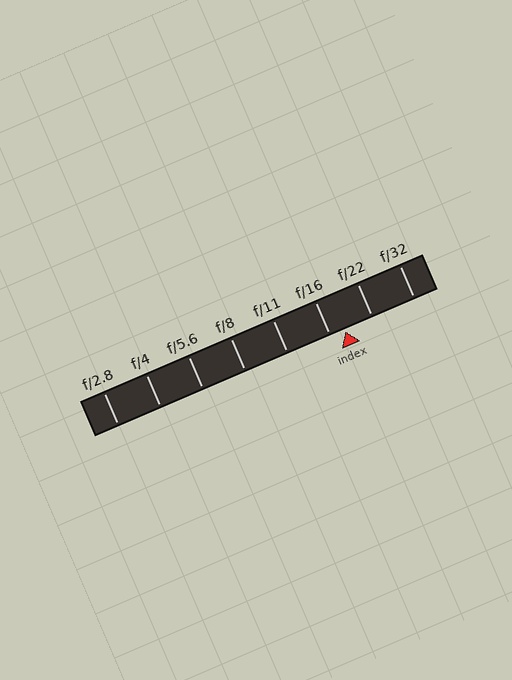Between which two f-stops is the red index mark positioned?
The index mark is between f/16 and f/22.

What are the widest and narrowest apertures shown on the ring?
The widest aperture shown is f/2.8 and the narrowest is f/32.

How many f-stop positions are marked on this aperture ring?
There are 8 f-stop positions marked.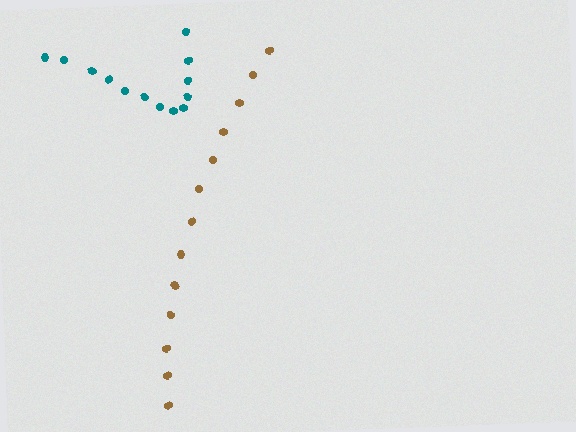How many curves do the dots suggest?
There are 2 distinct paths.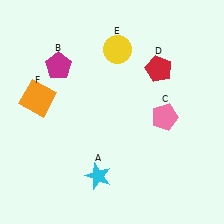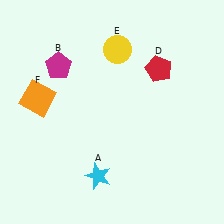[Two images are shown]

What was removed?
The pink pentagon (C) was removed in Image 2.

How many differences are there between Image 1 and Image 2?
There is 1 difference between the two images.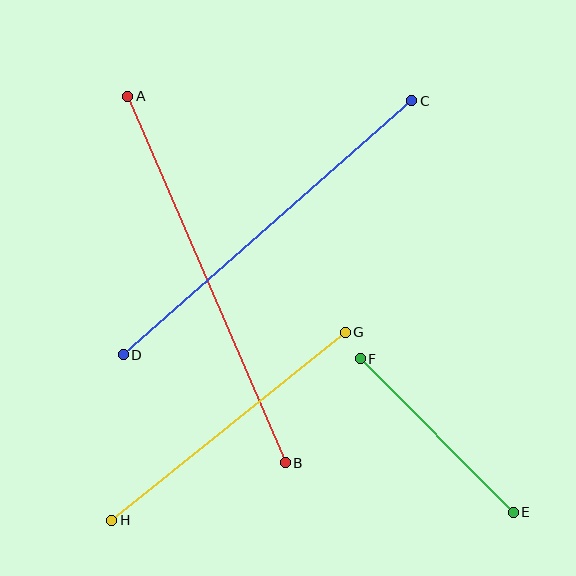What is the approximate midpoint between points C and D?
The midpoint is at approximately (268, 228) pixels.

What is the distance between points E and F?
The distance is approximately 217 pixels.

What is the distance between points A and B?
The distance is approximately 399 pixels.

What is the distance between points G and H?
The distance is approximately 300 pixels.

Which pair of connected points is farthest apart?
Points A and B are farthest apart.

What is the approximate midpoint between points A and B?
The midpoint is at approximately (207, 279) pixels.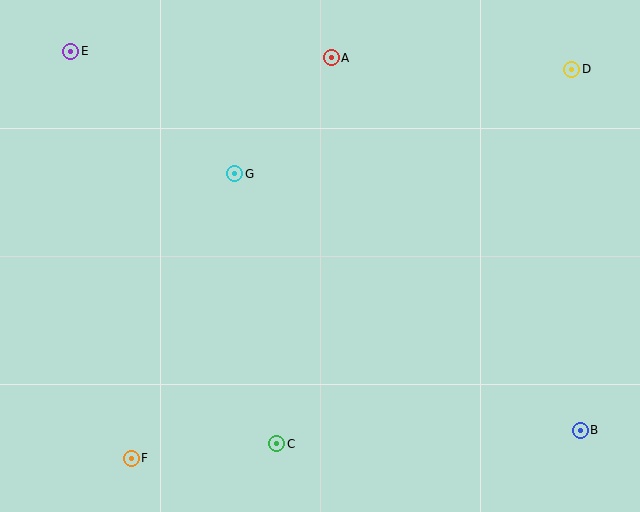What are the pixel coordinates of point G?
Point G is at (235, 174).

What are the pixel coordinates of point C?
Point C is at (277, 444).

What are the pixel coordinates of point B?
Point B is at (580, 430).